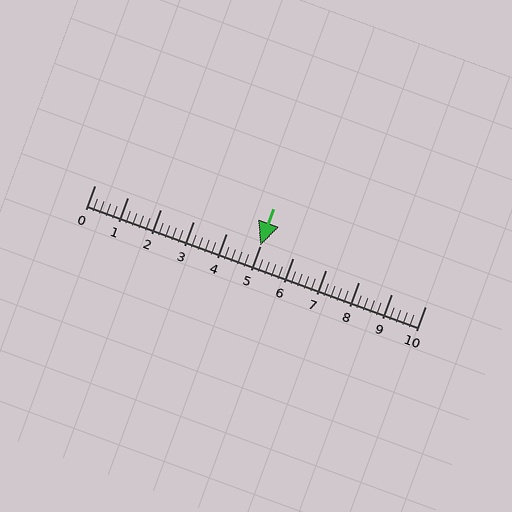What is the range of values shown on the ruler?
The ruler shows values from 0 to 10.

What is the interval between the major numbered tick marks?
The major tick marks are spaced 1 units apart.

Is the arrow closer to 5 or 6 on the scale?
The arrow is closer to 5.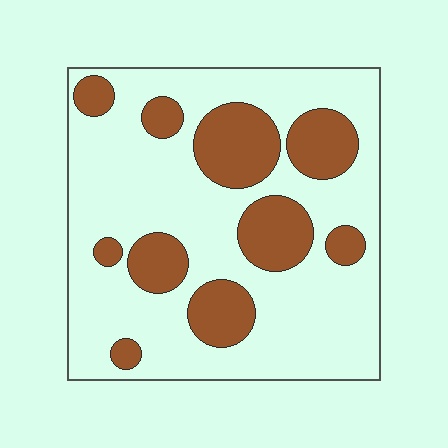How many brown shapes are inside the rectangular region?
10.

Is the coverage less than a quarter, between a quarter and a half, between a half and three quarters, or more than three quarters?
Between a quarter and a half.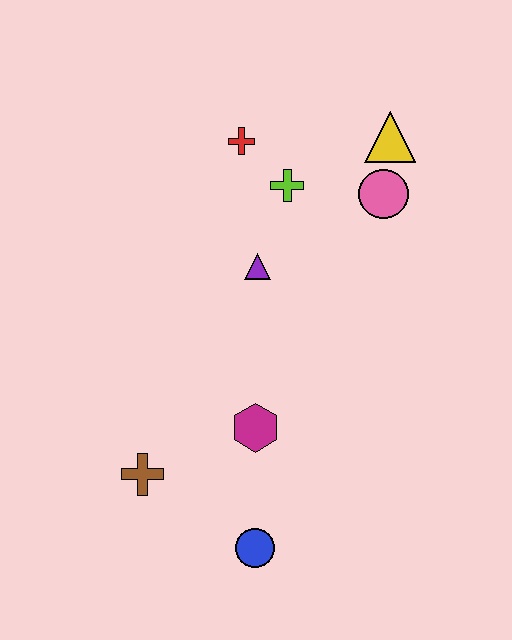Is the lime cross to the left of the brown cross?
No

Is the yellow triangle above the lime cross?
Yes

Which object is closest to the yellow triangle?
The pink circle is closest to the yellow triangle.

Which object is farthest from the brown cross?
The yellow triangle is farthest from the brown cross.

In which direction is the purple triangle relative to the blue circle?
The purple triangle is above the blue circle.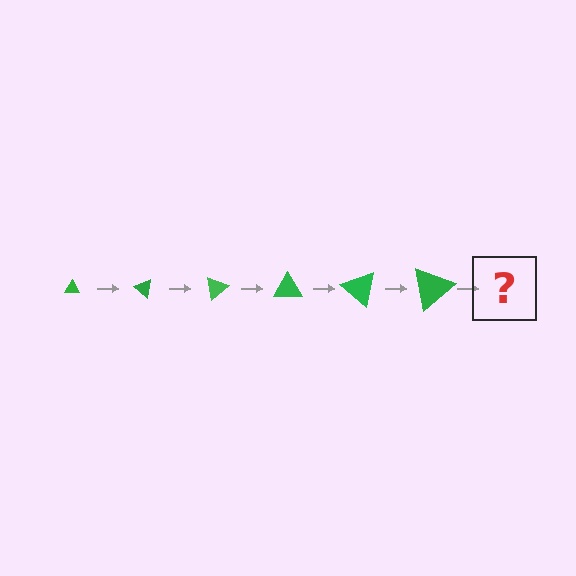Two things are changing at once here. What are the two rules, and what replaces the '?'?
The two rules are that the triangle grows larger each step and it rotates 40 degrees each step. The '?' should be a triangle, larger than the previous one and rotated 240 degrees from the start.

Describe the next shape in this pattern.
It should be a triangle, larger than the previous one and rotated 240 degrees from the start.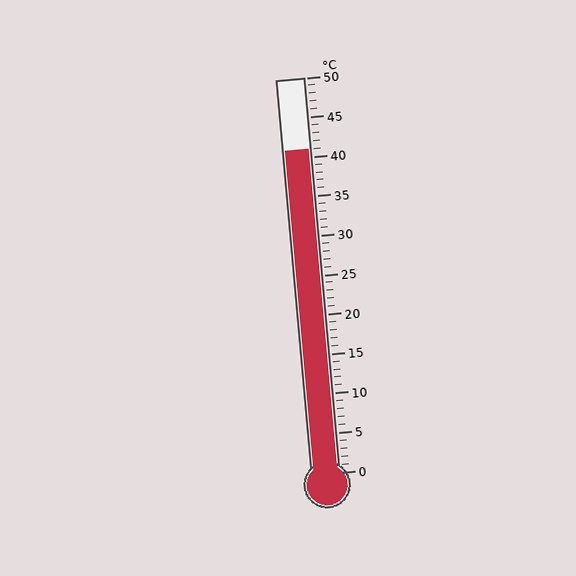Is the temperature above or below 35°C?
The temperature is above 35°C.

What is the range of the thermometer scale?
The thermometer scale ranges from 0°C to 50°C.